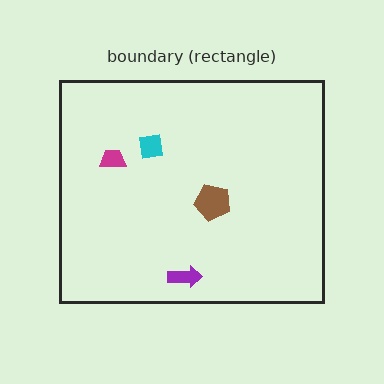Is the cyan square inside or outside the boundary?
Inside.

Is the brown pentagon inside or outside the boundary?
Inside.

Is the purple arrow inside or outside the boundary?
Inside.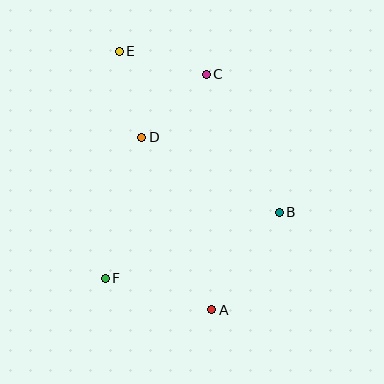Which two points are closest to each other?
Points D and E are closest to each other.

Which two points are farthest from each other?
Points A and E are farthest from each other.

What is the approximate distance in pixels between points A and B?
The distance between A and B is approximately 119 pixels.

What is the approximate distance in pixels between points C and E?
The distance between C and E is approximately 90 pixels.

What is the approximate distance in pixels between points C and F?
The distance between C and F is approximately 228 pixels.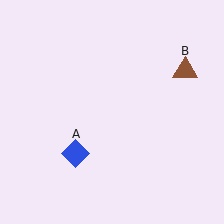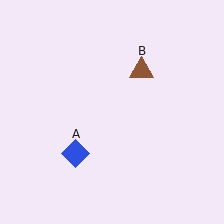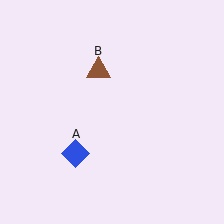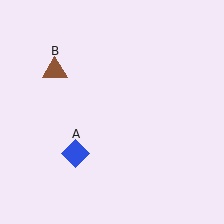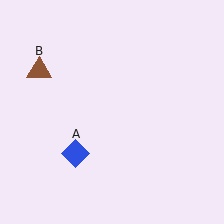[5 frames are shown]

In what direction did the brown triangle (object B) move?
The brown triangle (object B) moved left.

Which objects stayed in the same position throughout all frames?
Blue diamond (object A) remained stationary.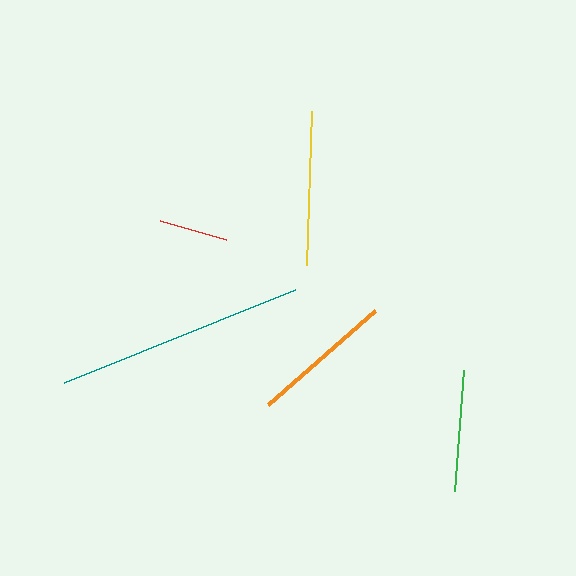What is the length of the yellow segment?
The yellow segment is approximately 154 pixels long.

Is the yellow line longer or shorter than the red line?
The yellow line is longer than the red line.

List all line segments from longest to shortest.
From longest to shortest: teal, yellow, orange, green, red.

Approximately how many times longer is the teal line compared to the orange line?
The teal line is approximately 1.7 times the length of the orange line.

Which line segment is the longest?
The teal line is the longest at approximately 249 pixels.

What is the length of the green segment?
The green segment is approximately 121 pixels long.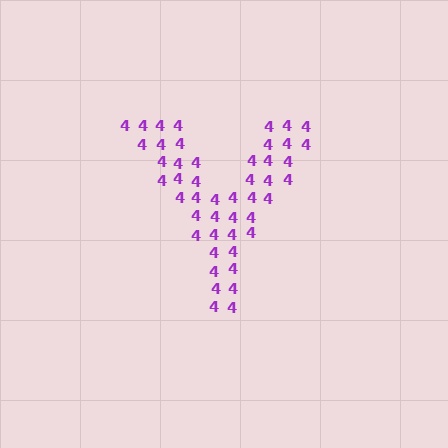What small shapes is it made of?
It is made of small digit 4's.